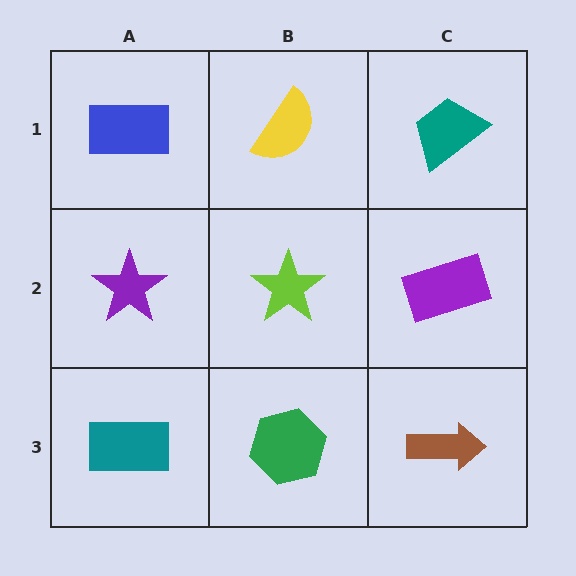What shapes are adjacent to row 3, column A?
A purple star (row 2, column A), a green hexagon (row 3, column B).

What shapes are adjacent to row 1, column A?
A purple star (row 2, column A), a yellow semicircle (row 1, column B).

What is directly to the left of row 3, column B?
A teal rectangle.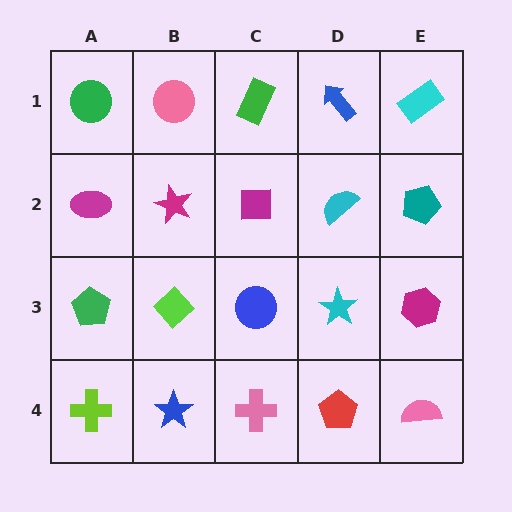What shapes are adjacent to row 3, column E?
A teal pentagon (row 2, column E), a pink semicircle (row 4, column E), a cyan star (row 3, column D).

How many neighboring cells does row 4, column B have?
3.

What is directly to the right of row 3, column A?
A lime diamond.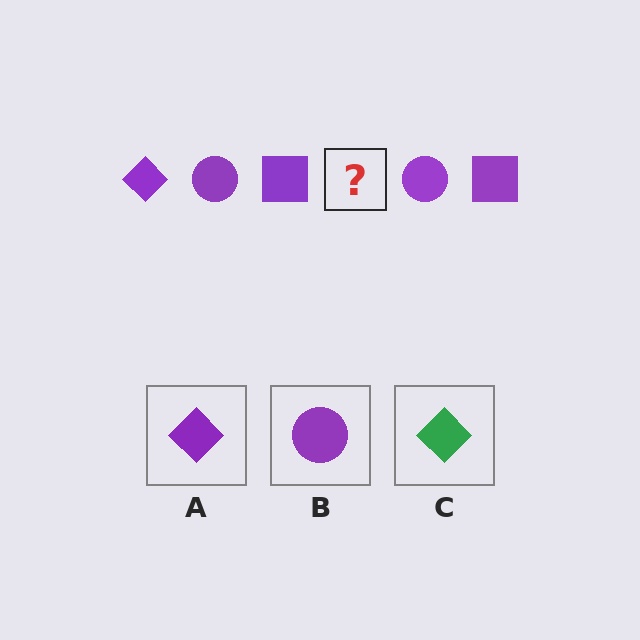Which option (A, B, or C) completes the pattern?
A.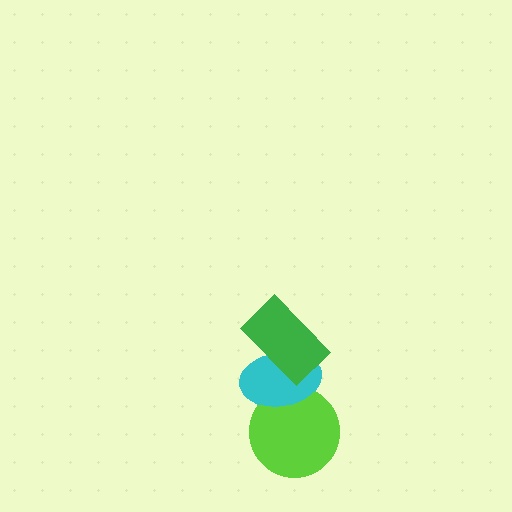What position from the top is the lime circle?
The lime circle is 3rd from the top.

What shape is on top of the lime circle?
The cyan ellipse is on top of the lime circle.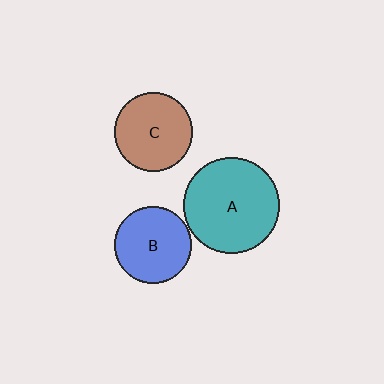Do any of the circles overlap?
No, none of the circles overlap.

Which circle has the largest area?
Circle A (teal).